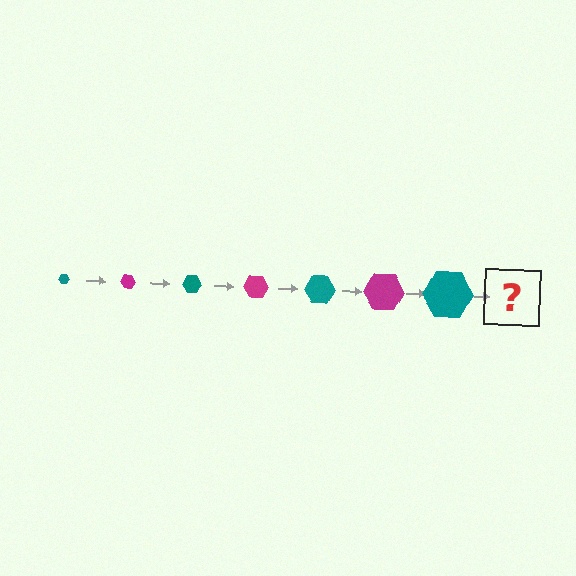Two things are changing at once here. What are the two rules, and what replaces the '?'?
The two rules are that the hexagon grows larger each step and the color cycles through teal and magenta. The '?' should be a magenta hexagon, larger than the previous one.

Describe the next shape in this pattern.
It should be a magenta hexagon, larger than the previous one.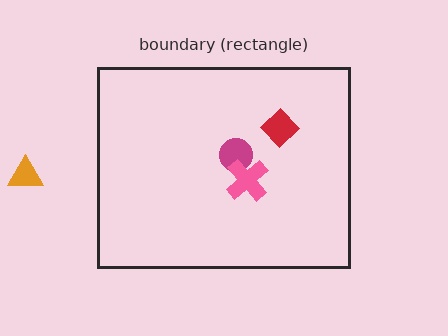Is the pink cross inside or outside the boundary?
Inside.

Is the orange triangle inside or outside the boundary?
Outside.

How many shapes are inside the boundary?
3 inside, 1 outside.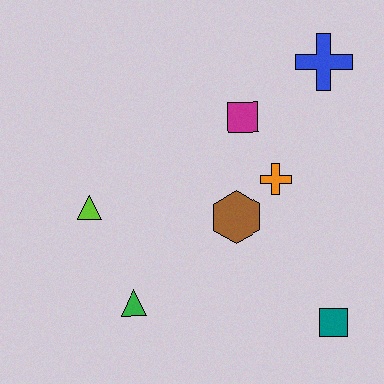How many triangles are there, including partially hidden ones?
There are 2 triangles.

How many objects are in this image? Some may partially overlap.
There are 7 objects.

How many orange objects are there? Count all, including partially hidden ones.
There is 1 orange object.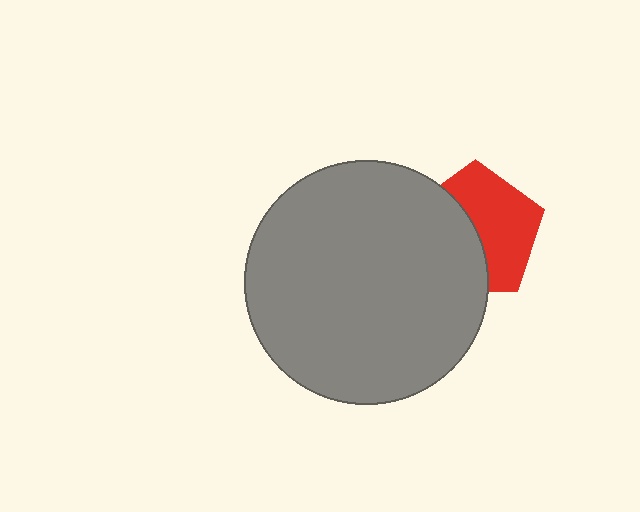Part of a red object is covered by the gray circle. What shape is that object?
It is a pentagon.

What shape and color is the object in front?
The object in front is a gray circle.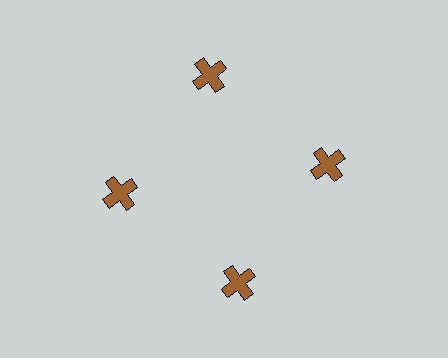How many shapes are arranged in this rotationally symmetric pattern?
There are 4 shapes, arranged in 4 groups of 1.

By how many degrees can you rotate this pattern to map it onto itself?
The pattern maps onto itself every 90 degrees of rotation.